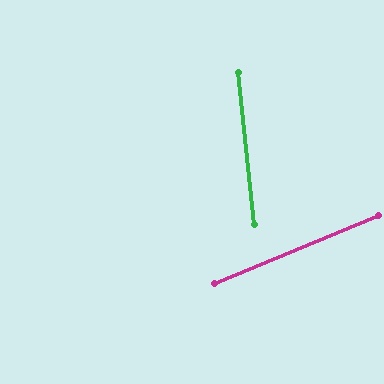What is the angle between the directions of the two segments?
Approximately 74 degrees.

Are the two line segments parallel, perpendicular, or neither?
Neither parallel nor perpendicular — they differ by about 74°.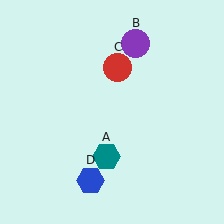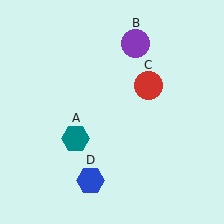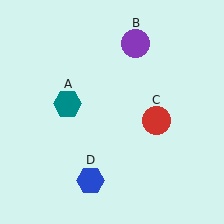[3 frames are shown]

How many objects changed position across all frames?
2 objects changed position: teal hexagon (object A), red circle (object C).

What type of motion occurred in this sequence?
The teal hexagon (object A), red circle (object C) rotated clockwise around the center of the scene.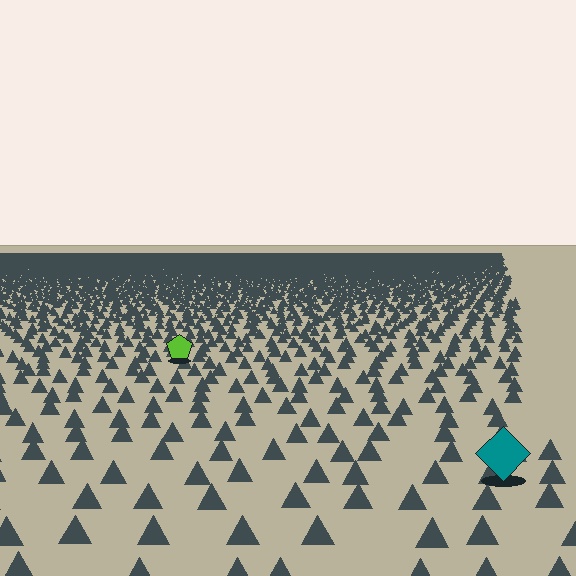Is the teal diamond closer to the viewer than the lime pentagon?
Yes. The teal diamond is closer — you can tell from the texture gradient: the ground texture is coarser near it.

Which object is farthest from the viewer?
The lime pentagon is farthest from the viewer. It appears smaller and the ground texture around it is denser.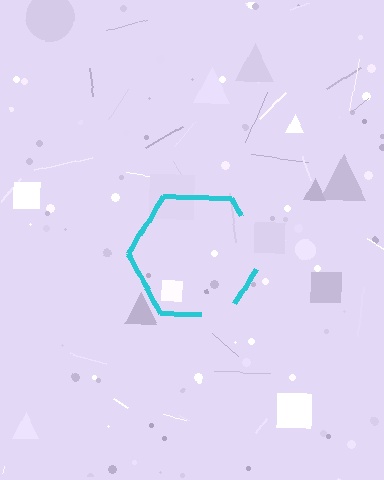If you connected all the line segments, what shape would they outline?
They would outline a hexagon.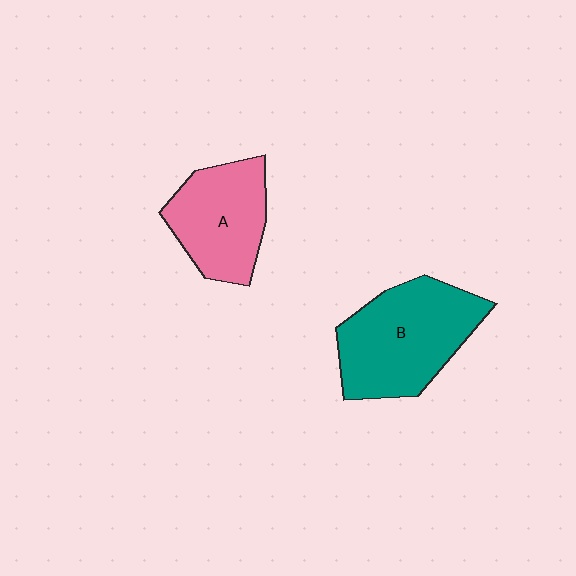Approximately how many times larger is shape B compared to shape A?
Approximately 1.3 times.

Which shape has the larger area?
Shape B (teal).